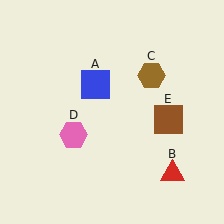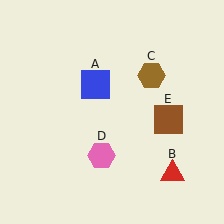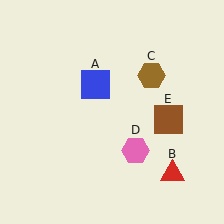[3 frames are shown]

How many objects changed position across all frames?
1 object changed position: pink hexagon (object D).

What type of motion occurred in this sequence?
The pink hexagon (object D) rotated counterclockwise around the center of the scene.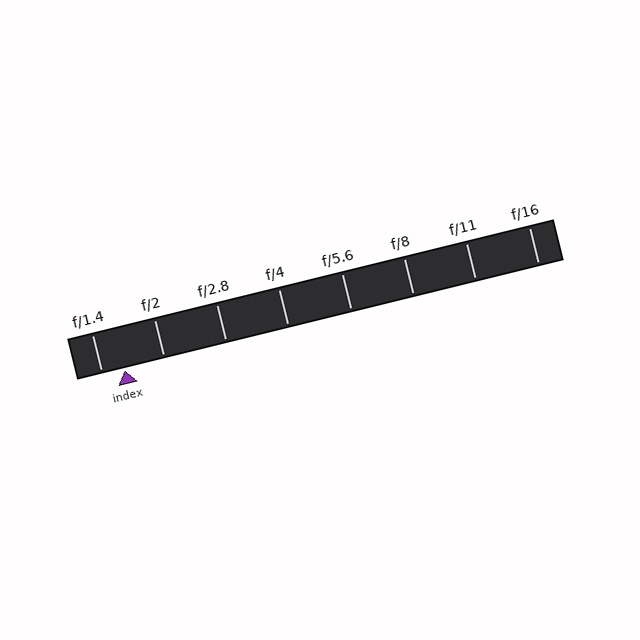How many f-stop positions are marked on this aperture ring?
There are 8 f-stop positions marked.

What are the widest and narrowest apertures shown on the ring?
The widest aperture shown is f/1.4 and the narrowest is f/16.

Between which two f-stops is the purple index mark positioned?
The index mark is between f/1.4 and f/2.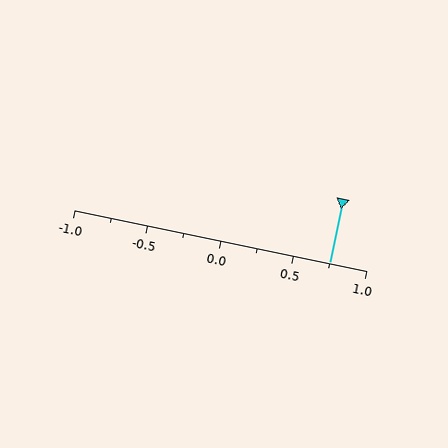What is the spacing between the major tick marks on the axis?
The major ticks are spaced 0.5 apart.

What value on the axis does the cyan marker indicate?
The marker indicates approximately 0.75.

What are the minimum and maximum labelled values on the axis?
The axis runs from -1.0 to 1.0.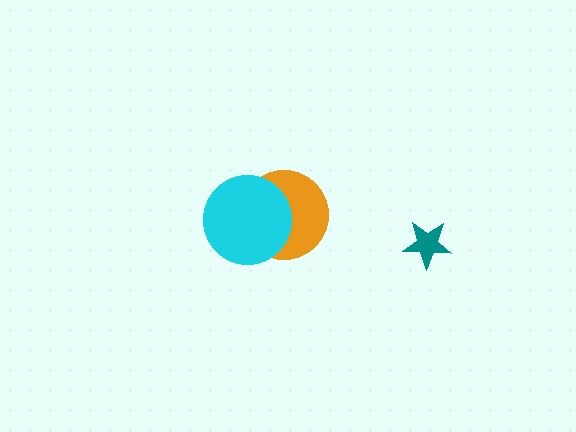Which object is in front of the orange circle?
The cyan circle is in front of the orange circle.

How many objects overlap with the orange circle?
1 object overlaps with the orange circle.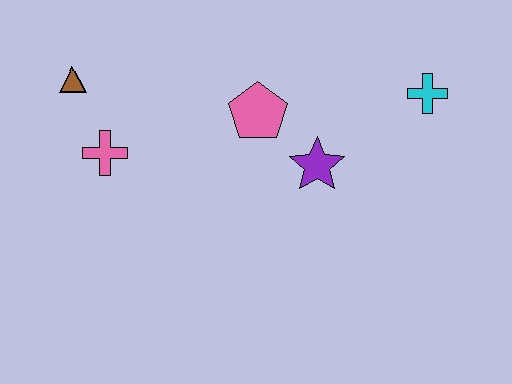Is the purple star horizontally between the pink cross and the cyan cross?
Yes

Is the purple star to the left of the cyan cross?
Yes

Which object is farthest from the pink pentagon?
The brown triangle is farthest from the pink pentagon.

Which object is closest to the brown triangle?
The pink cross is closest to the brown triangle.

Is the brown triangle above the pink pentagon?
Yes